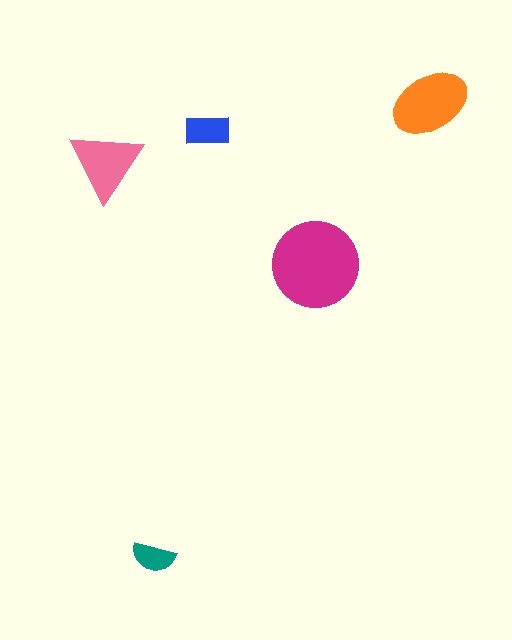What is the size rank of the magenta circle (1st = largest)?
1st.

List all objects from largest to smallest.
The magenta circle, the orange ellipse, the pink triangle, the blue rectangle, the teal semicircle.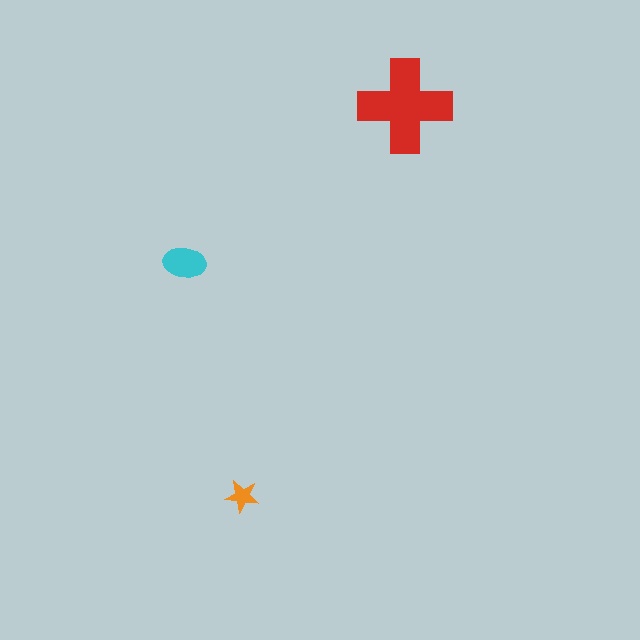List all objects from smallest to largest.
The orange star, the cyan ellipse, the red cross.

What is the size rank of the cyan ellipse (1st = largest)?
2nd.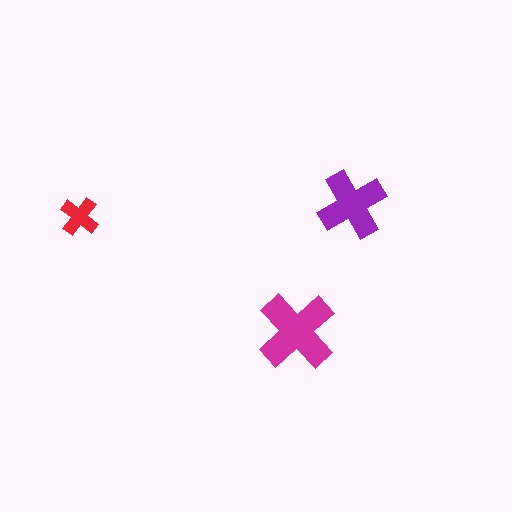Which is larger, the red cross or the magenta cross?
The magenta one.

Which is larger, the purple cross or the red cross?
The purple one.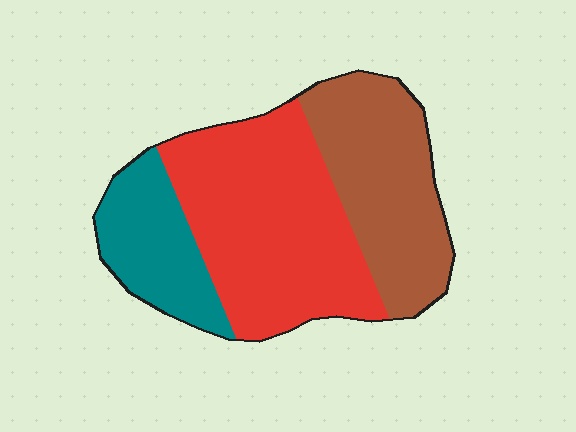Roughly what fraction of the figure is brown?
Brown covers roughly 35% of the figure.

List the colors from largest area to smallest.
From largest to smallest: red, brown, teal.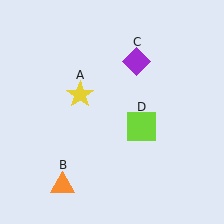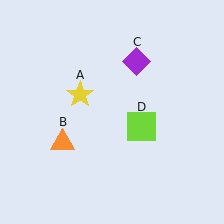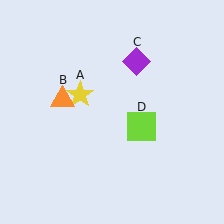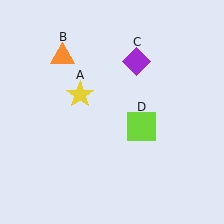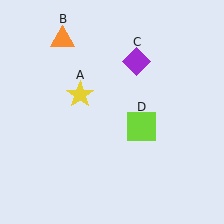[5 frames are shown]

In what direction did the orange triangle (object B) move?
The orange triangle (object B) moved up.